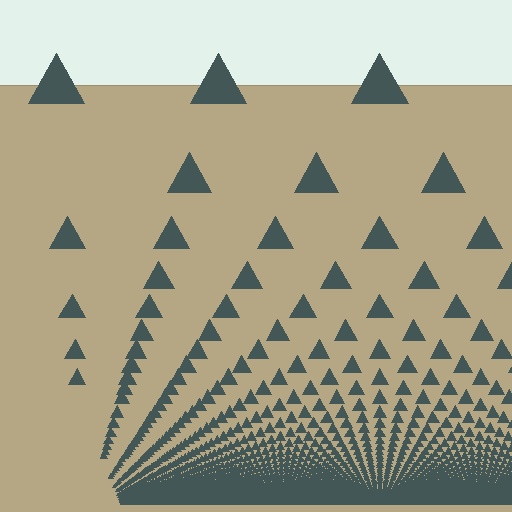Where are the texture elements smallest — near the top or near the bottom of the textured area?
Near the bottom.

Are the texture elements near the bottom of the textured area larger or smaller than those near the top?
Smaller. The gradient is inverted — elements near the bottom are smaller and denser.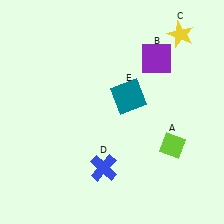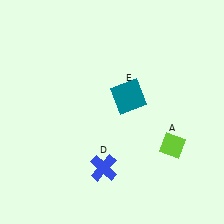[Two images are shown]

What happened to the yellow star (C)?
The yellow star (C) was removed in Image 2. It was in the top-right area of Image 1.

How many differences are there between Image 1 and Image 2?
There are 2 differences between the two images.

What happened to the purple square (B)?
The purple square (B) was removed in Image 2. It was in the top-right area of Image 1.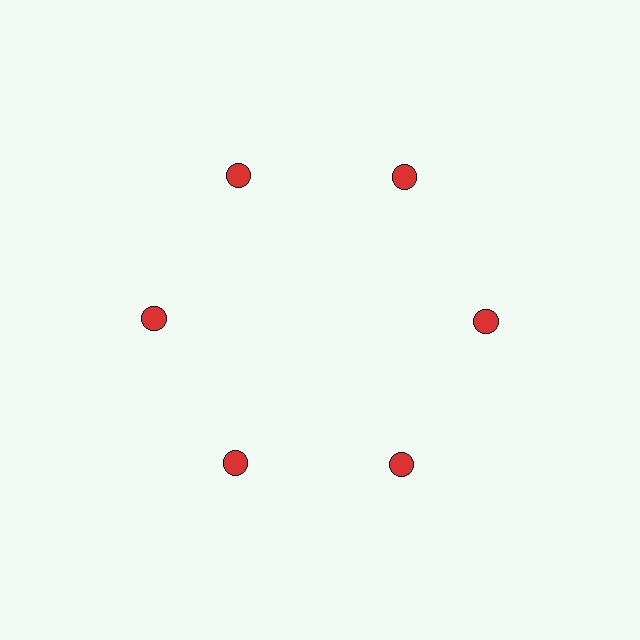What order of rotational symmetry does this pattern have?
This pattern has 6-fold rotational symmetry.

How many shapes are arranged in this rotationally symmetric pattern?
There are 6 shapes, arranged in 6 groups of 1.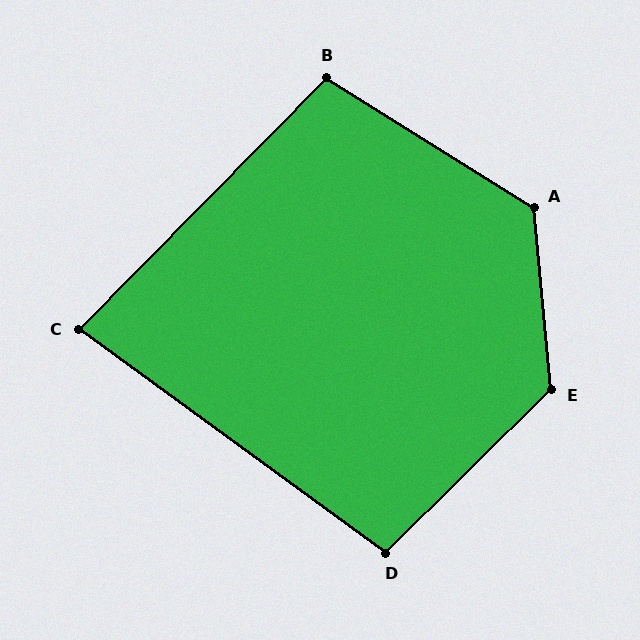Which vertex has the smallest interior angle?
C, at approximately 81 degrees.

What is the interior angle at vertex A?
Approximately 127 degrees (obtuse).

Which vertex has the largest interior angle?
E, at approximately 129 degrees.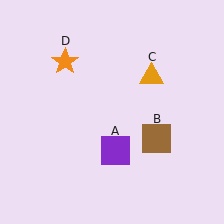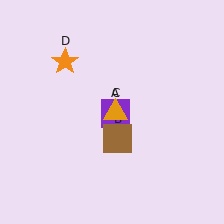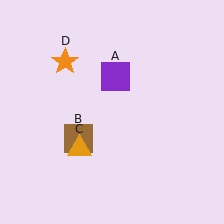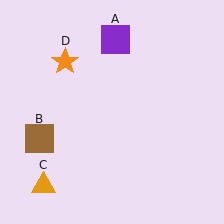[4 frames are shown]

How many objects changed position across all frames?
3 objects changed position: purple square (object A), brown square (object B), orange triangle (object C).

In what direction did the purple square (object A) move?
The purple square (object A) moved up.